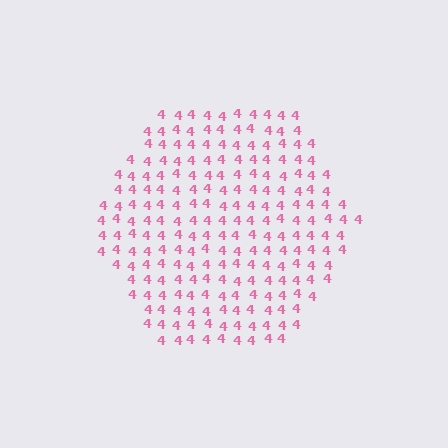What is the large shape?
The large shape is a hexagon.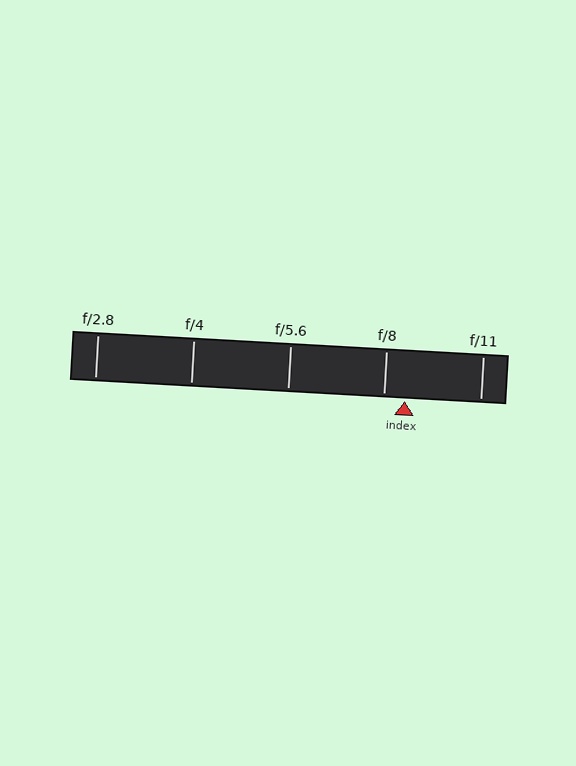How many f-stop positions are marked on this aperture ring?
There are 5 f-stop positions marked.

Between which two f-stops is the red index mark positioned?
The index mark is between f/8 and f/11.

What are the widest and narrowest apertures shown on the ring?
The widest aperture shown is f/2.8 and the narrowest is f/11.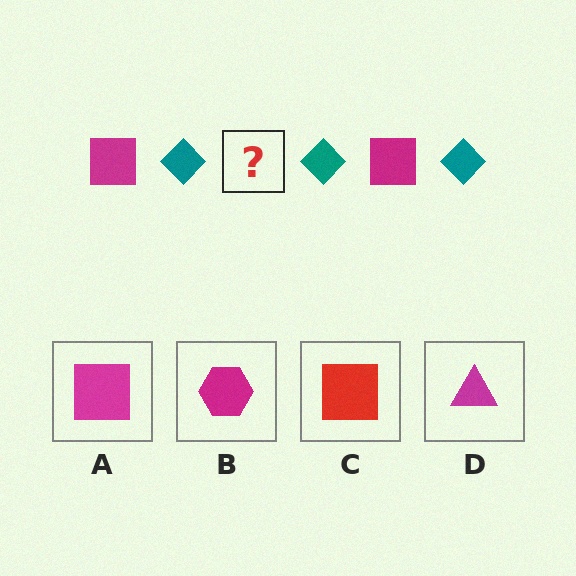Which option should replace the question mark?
Option A.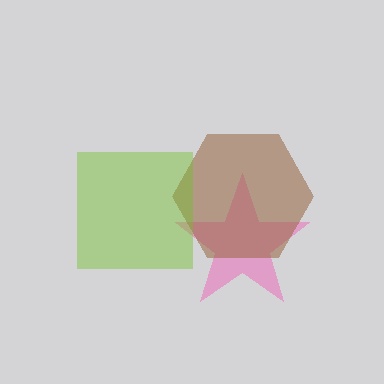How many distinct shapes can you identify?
There are 3 distinct shapes: a pink star, a brown hexagon, a lime square.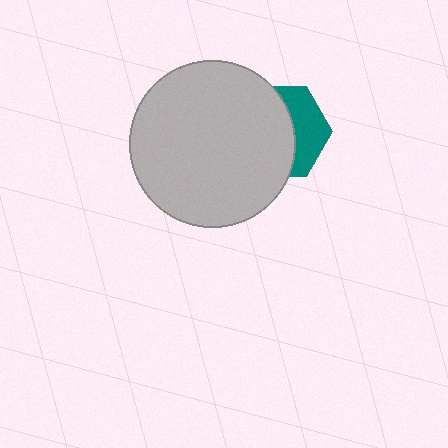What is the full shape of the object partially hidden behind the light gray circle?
The partially hidden object is a teal hexagon.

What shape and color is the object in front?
The object in front is a light gray circle.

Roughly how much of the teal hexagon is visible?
A small part of it is visible (roughly 37%).